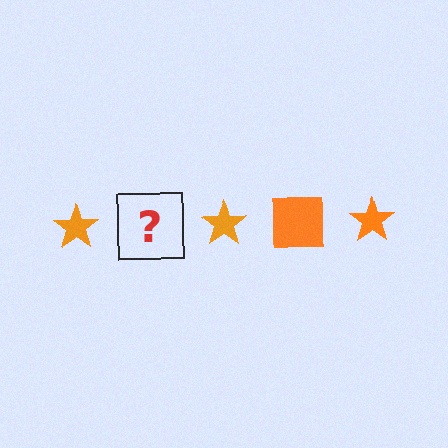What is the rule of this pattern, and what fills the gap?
The rule is that the pattern cycles through star, square shapes in orange. The gap should be filled with an orange square.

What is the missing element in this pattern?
The missing element is an orange square.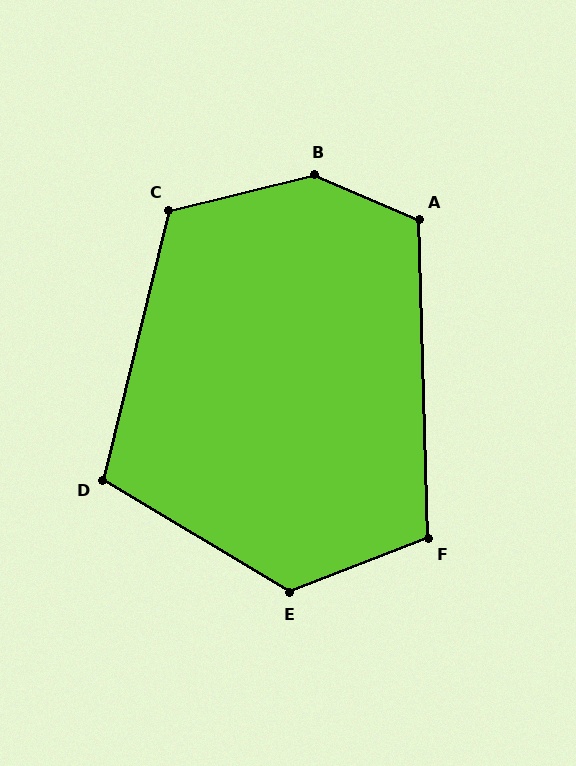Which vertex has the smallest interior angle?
D, at approximately 107 degrees.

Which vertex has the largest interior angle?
B, at approximately 143 degrees.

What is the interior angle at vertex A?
Approximately 115 degrees (obtuse).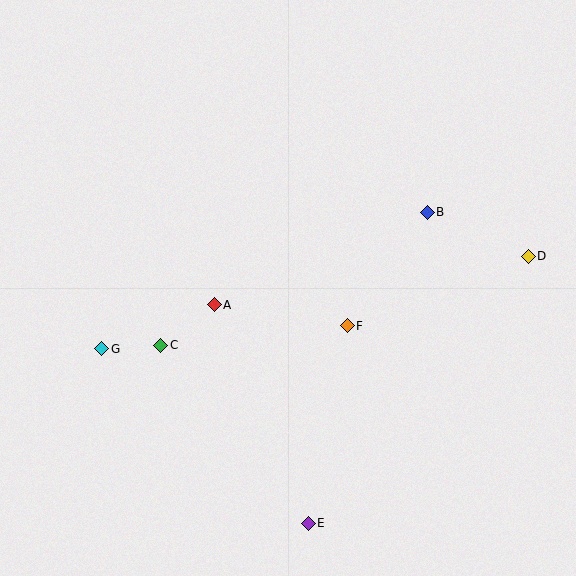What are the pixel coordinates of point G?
Point G is at (102, 349).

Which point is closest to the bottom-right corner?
Point E is closest to the bottom-right corner.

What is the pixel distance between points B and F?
The distance between B and F is 139 pixels.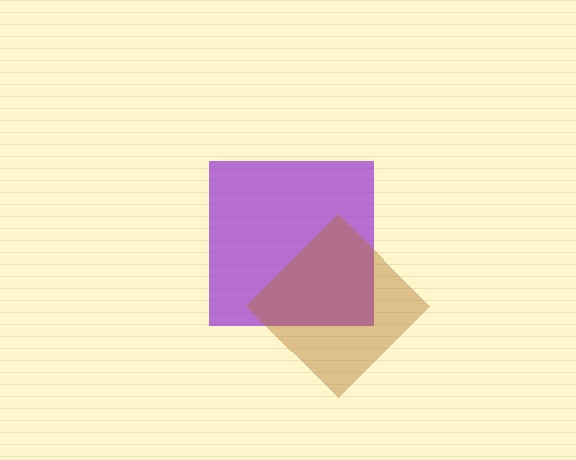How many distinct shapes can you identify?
There are 2 distinct shapes: a purple square, a brown diamond.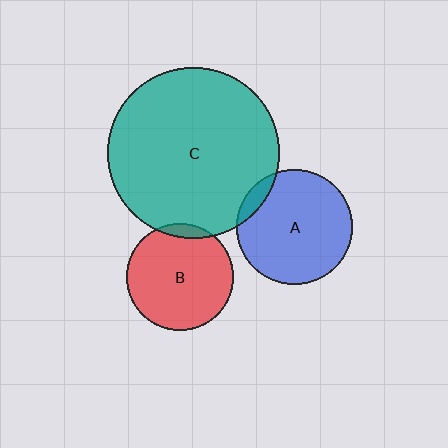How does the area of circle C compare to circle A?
Approximately 2.2 times.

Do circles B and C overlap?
Yes.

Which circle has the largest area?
Circle C (teal).